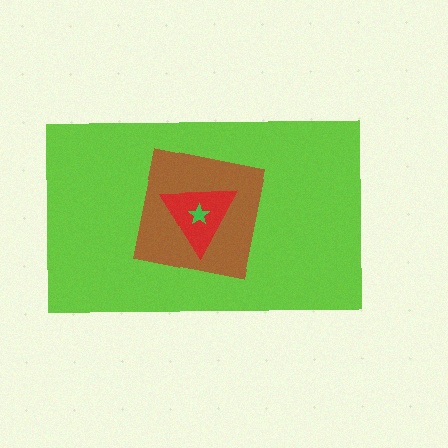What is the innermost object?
The green star.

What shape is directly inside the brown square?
The red triangle.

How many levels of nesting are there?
4.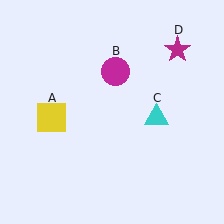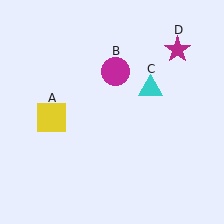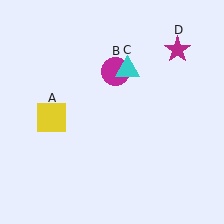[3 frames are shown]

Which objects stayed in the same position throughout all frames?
Yellow square (object A) and magenta circle (object B) and magenta star (object D) remained stationary.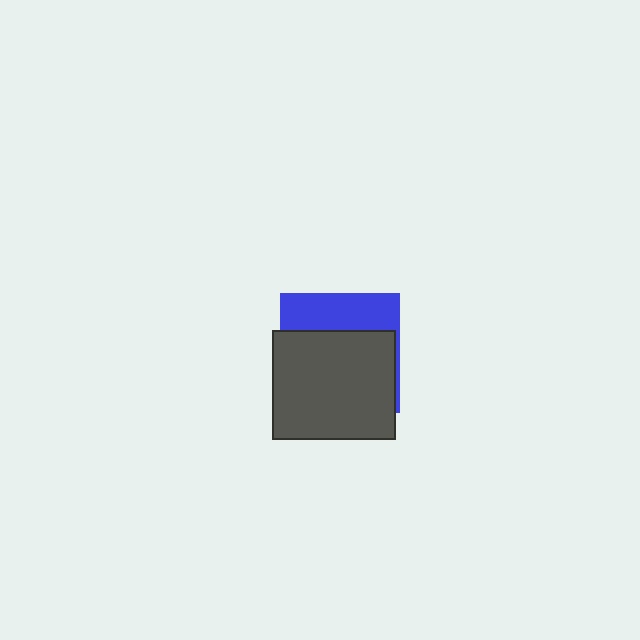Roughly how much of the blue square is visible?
A small part of it is visible (roughly 32%).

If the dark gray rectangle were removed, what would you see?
You would see the complete blue square.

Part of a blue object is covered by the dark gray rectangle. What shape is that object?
It is a square.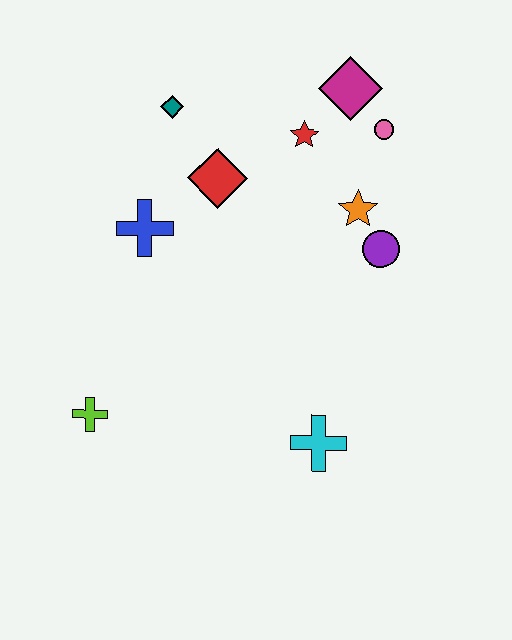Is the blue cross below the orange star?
Yes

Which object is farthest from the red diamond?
The cyan cross is farthest from the red diamond.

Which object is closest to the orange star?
The purple circle is closest to the orange star.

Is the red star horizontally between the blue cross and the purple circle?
Yes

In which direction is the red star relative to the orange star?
The red star is above the orange star.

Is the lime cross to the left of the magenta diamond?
Yes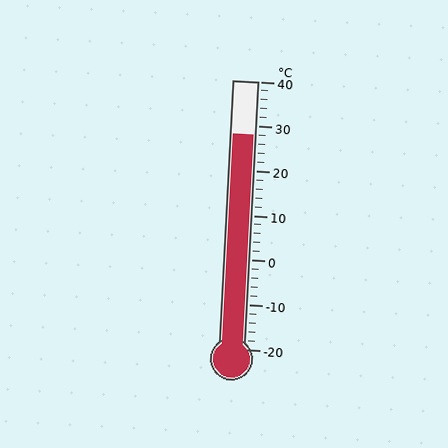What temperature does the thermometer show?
The thermometer shows approximately 28°C.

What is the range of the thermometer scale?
The thermometer scale ranges from -20°C to 40°C.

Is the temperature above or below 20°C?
The temperature is above 20°C.